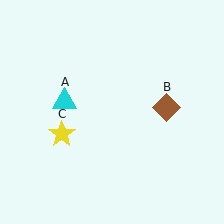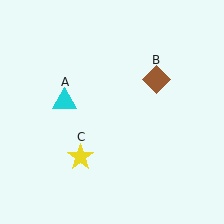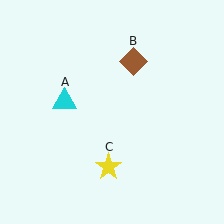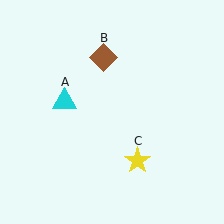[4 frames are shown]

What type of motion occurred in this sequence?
The brown diamond (object B), yellow star (object C) rotated counterclockwise around the center of the scene.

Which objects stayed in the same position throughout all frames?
Cyan triangle (object A) remained stationary.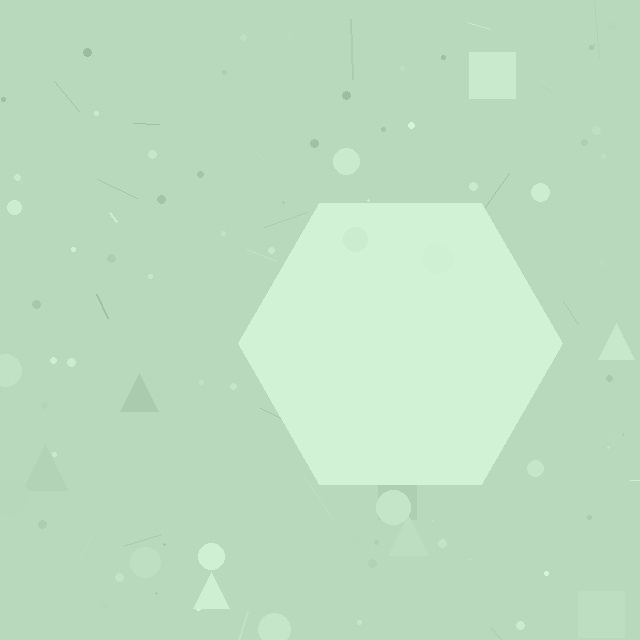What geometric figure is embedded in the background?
A hexagon is embedded in the background.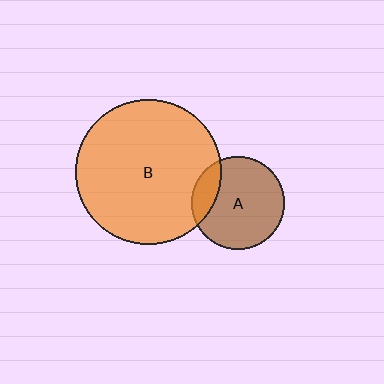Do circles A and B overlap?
Yes.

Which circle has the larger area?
Circle B (orange).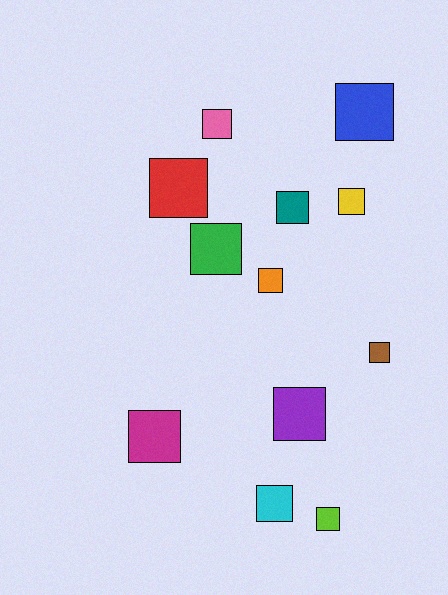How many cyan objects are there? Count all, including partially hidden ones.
There is 1 cyan object.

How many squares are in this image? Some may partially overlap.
There are 12 squares.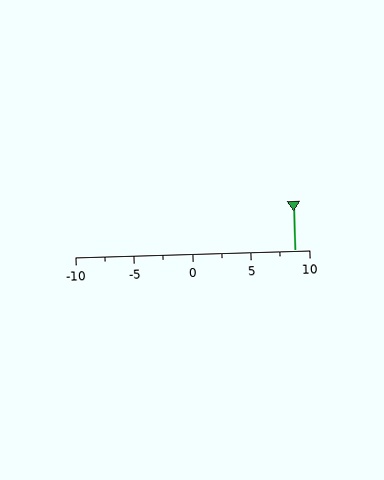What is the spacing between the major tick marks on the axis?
The major ticks are spaced 5 apart.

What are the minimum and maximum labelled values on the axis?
The axis runs from -10 to 10.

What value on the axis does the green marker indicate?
The marker indicates approximately 8.8.